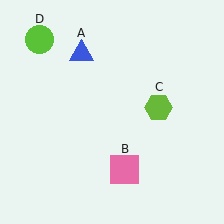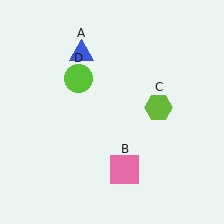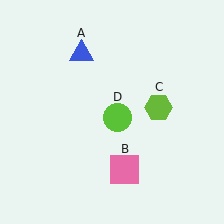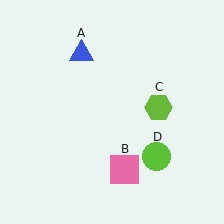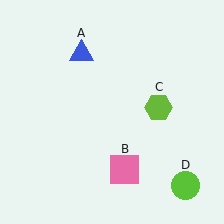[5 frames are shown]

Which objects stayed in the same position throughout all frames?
Blue triangle (object A) and pink square (object B) and lime hexagon (object C) remained stationary.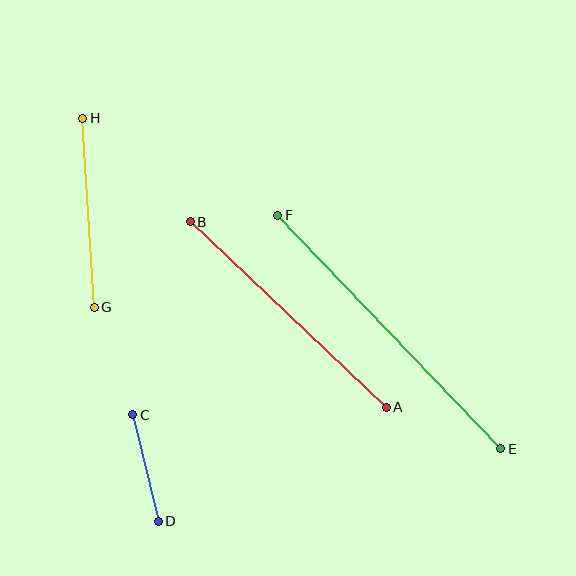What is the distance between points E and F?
The distance is approximately 323 pixels.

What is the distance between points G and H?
The distance is approximately 189 pixels.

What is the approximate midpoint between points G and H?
The midpoint is at approximately (89, 213) pixels.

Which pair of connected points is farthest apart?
Points E and F are farthest apart.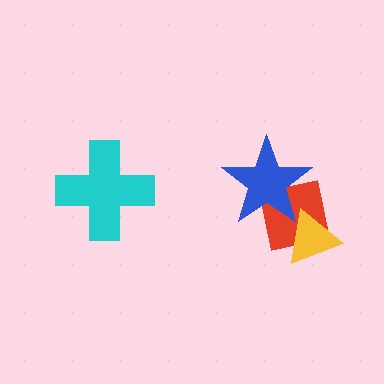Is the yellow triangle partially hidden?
No, no other shape covers it.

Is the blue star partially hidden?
Yes, it is partially covered by another shape.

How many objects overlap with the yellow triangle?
2 objects overlap with the yellow triangle.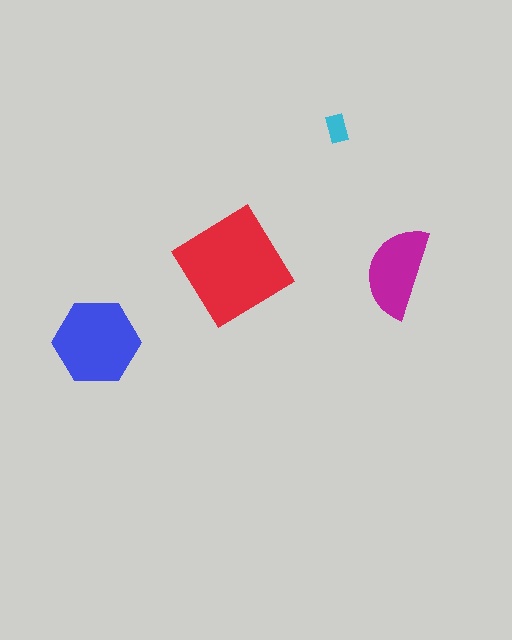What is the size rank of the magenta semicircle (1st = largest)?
3rd.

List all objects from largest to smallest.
The red diamond, the blue hexagon, the magenta semicircle, the cyan rectangle.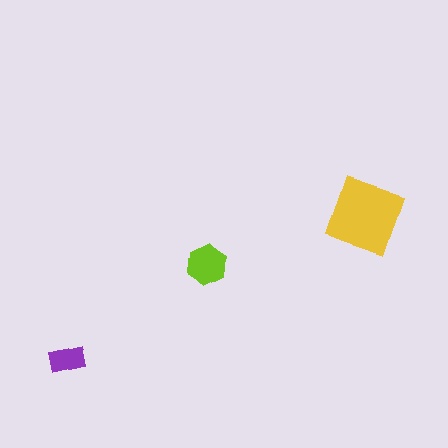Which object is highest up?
The yellow diamond is topmost.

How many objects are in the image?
There are 3 objects in the image.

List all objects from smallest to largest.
The purple rectangle, the lime hexagon, the yellow diamond.